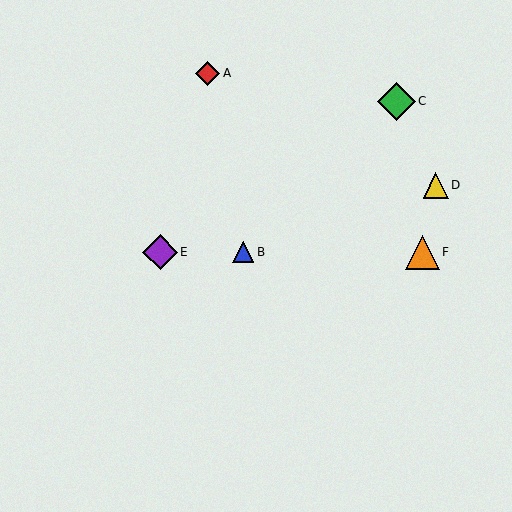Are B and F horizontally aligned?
Yes, both are at y≈252.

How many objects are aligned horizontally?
3 objects (B, E, F) are aligned horizontally.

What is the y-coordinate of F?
Object F is at y≈252.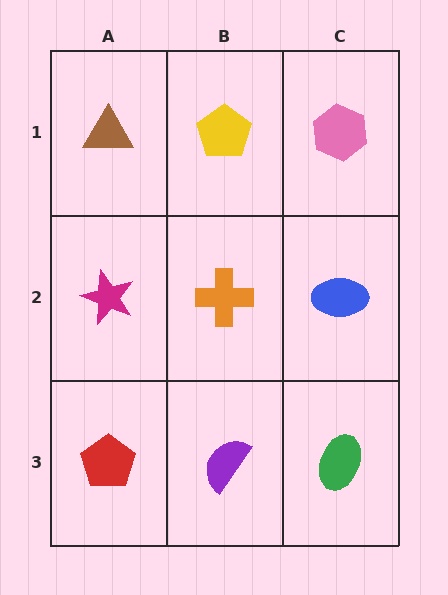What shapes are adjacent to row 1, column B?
An orange cross (row 2, column B), a brown triangle (row 1, column A), a pink hexagon (row 1, column C).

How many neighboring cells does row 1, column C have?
2.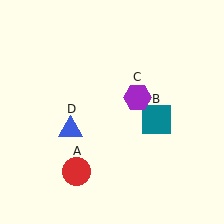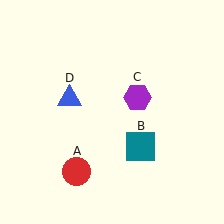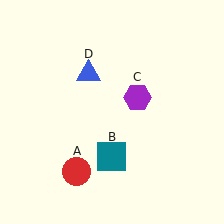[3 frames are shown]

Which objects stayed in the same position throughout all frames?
Red circle (object A) and purple hexagon (object C) remained stationary.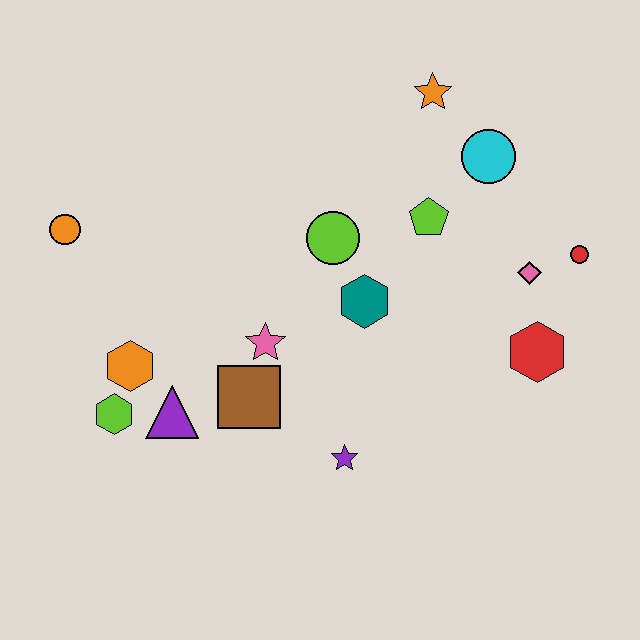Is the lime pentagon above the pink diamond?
Yes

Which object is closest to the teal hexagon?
The lime circle is closest to the teal hexagon.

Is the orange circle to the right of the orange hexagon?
No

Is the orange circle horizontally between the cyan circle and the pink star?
No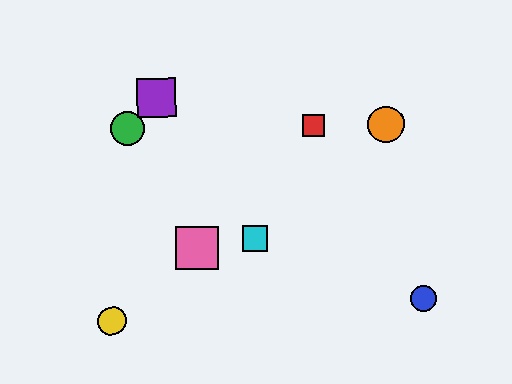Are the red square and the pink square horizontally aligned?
No, the red square is at y≈126 and the pink square is at y≈248.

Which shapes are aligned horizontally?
The red square, the green circle, the orange circle are aligned horizontally.